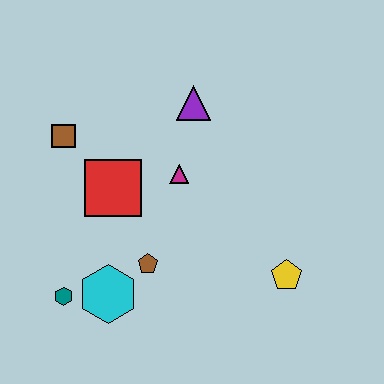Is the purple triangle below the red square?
No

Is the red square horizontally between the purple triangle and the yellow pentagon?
No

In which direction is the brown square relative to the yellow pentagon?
The brown square is to the left of the yellow pentagon.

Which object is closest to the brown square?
The red square is closest to the brown square.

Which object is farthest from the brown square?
The yellow pentagon is farthest from the brown square.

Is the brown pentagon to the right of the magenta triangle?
No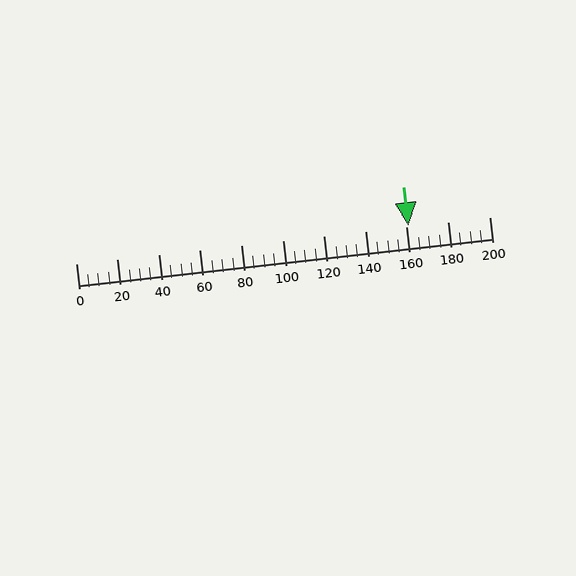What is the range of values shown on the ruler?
The ruler shows values from 0 to 200.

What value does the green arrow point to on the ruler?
The green arrow points to approximately 161.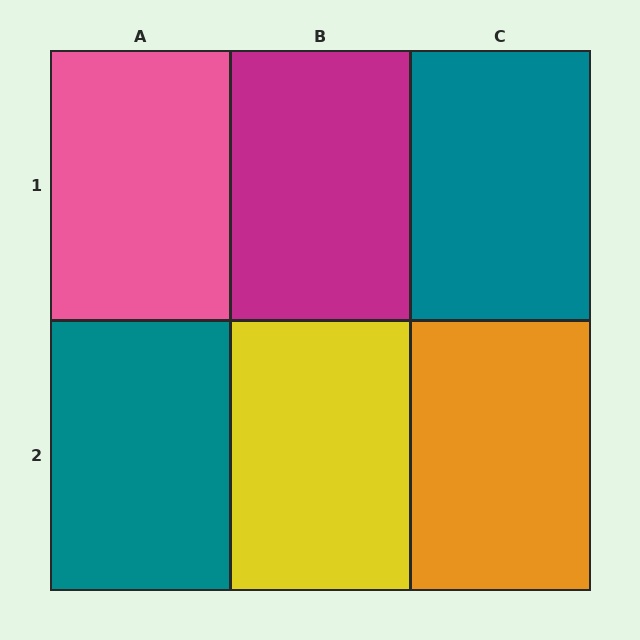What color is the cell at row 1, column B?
Magenta.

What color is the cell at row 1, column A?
Pink.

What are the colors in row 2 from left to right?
Teal, yellow, orange.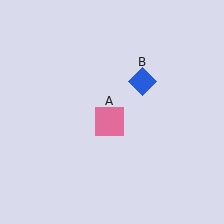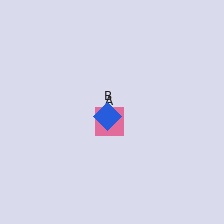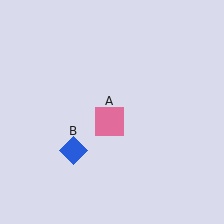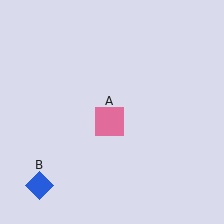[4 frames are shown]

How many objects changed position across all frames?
1 object changed position: blue diamond (object B).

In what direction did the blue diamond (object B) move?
The blue diamond (object B) moved down and to the left.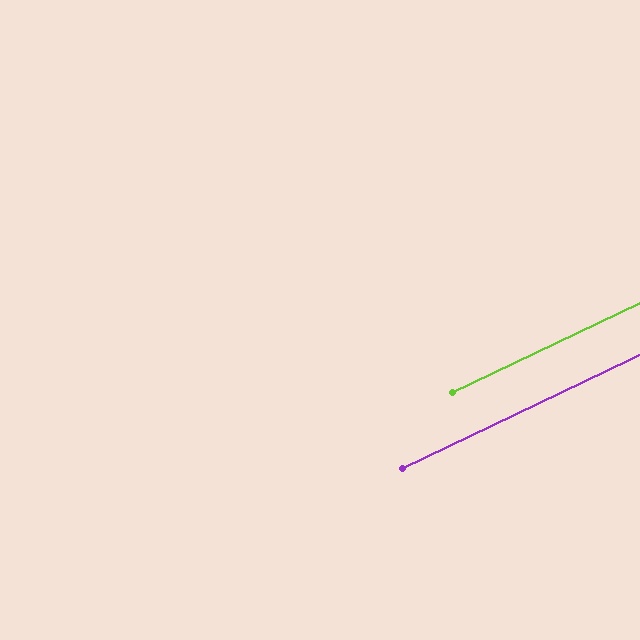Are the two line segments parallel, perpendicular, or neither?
Parallel — their directions differ by only 0.3°.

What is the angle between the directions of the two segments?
Approximately 0 degrees.